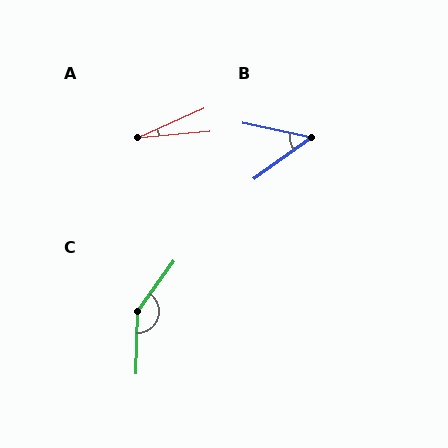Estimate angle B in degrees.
Approximately 48 degrees.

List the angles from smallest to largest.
A (19°), B (48°), C (146°).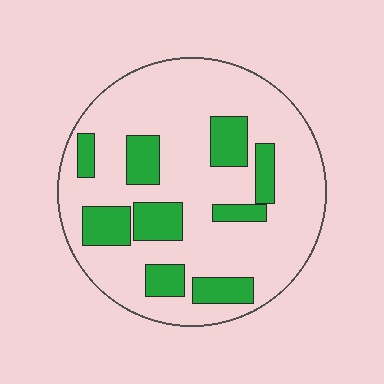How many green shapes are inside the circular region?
9.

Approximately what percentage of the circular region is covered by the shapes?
Approximately 25%.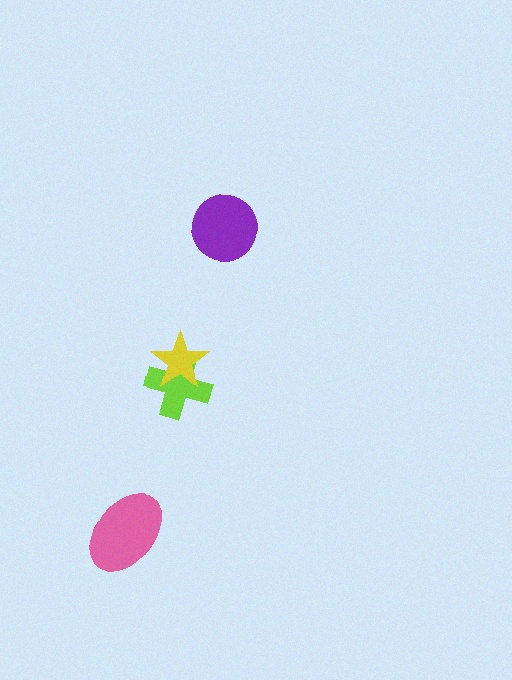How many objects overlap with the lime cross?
1 object overlaps with the lime cross.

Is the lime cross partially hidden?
Yes, it is partially covered by another shape.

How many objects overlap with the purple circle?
0 objects overlap with the purple circle.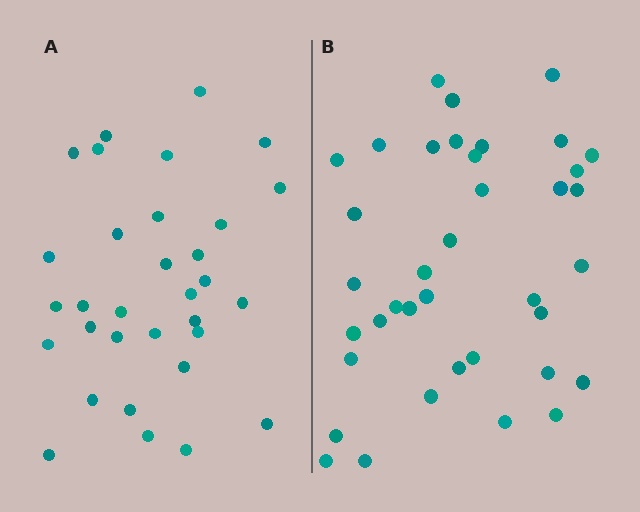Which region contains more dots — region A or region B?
Region B (the right region) has more dots.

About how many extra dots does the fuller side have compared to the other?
Region B has about 6 more dots than region A.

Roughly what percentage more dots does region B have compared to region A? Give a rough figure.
About 20% more.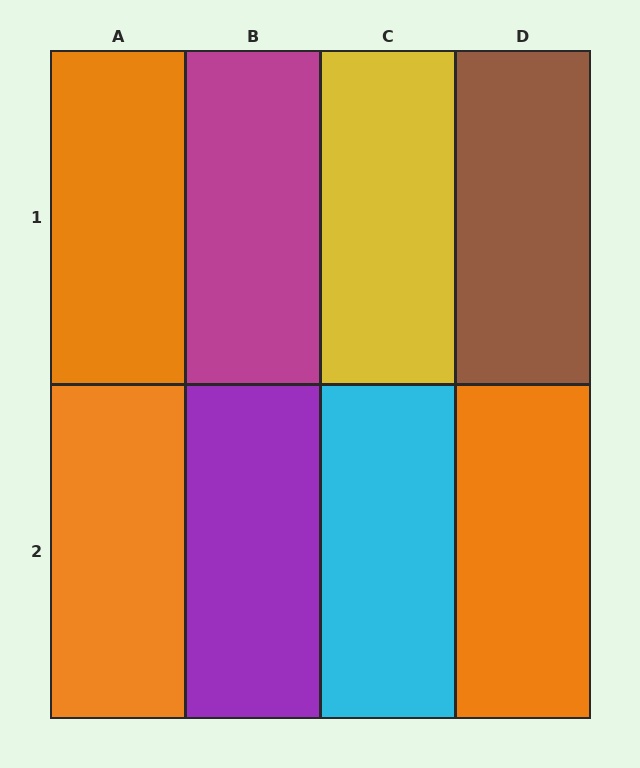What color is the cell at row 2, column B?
Purple.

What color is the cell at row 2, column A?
Orange.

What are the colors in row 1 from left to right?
Orange, magenta, yellow, brown.